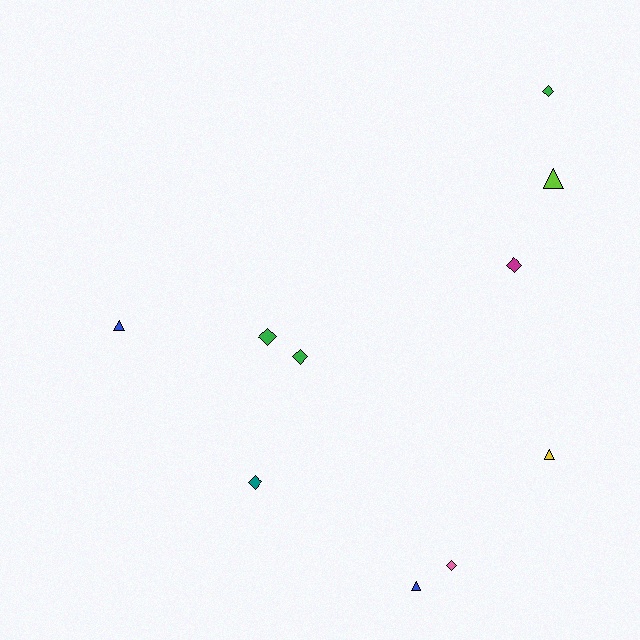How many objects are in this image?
There are 10 objects.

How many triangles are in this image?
There are 4 triangles.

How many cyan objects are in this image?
There are no cyan objects.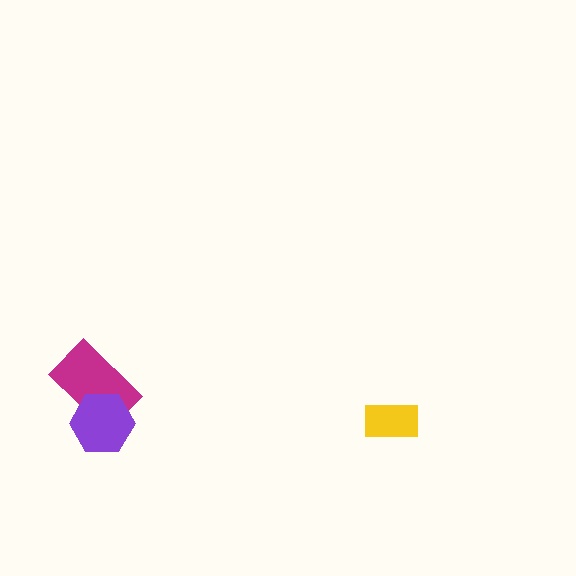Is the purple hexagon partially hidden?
No, no other shape covers it.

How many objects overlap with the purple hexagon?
1 object overlaps with the purple hexagon.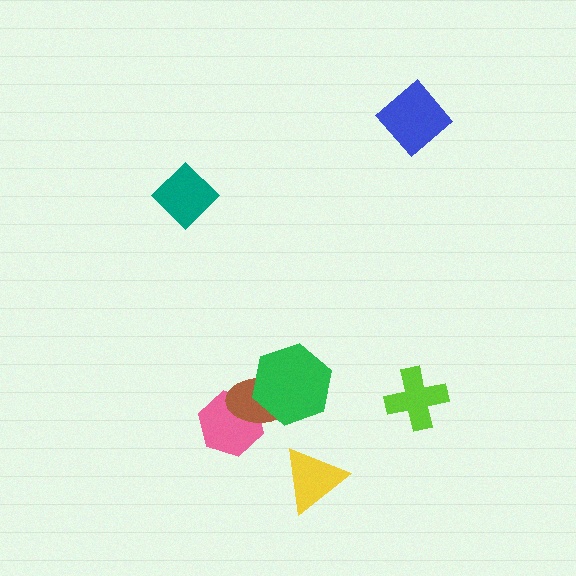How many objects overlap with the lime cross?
0 objects overlap with the lime cross.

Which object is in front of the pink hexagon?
The brown ellipse is in front of the pink hexagon.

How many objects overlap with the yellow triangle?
0 objects overlap with the yellow triangle.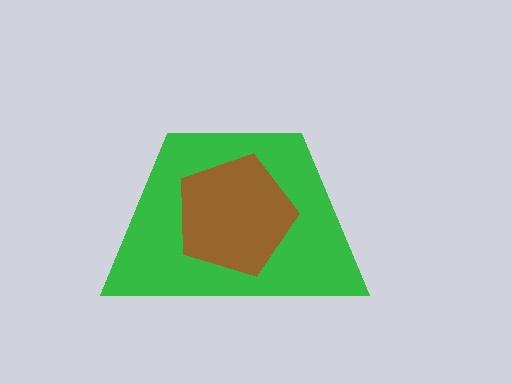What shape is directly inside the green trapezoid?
The brown pentagon.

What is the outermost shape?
The green trapezoid.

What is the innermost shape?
The brown pentagon.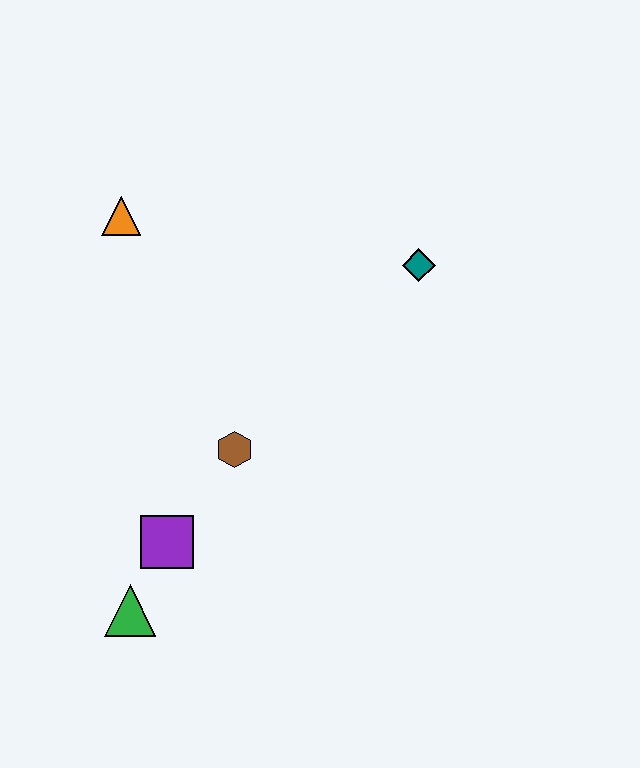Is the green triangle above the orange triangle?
No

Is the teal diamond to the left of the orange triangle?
No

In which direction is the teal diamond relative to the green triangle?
The teal diamond is above the green triangle.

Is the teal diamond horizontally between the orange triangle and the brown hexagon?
No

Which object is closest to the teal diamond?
The brown hexagon is closest to the teal diamond.